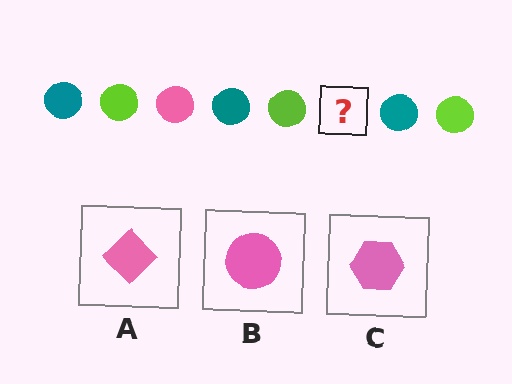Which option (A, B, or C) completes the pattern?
B.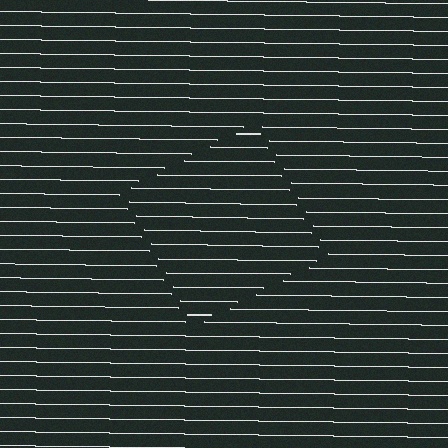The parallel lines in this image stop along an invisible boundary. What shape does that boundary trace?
An illusory square. The interior of the shape contains the same grating, shifted by half a period — the contour is defined by the phase discontinuity where line-ends from the inner and outer gratings abut.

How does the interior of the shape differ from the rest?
The interior of the shape contains the same grating, shifted by half a period — the contour is defined by the phase discontinuity where line-ends from the inner and outer gratings abut.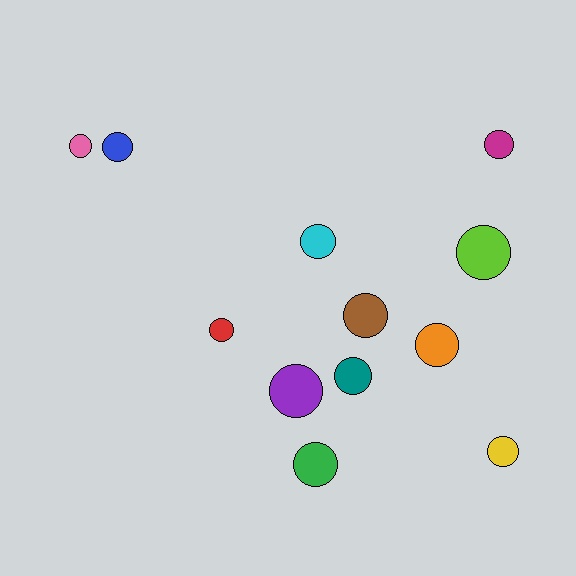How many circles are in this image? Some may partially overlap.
There are 12 circles.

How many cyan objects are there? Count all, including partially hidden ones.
There is 1 cyan object.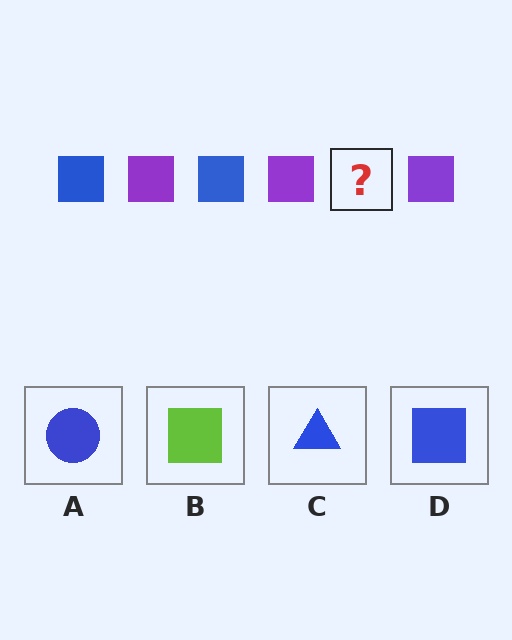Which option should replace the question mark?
Option D.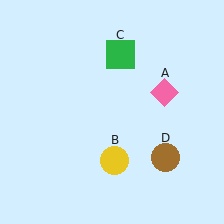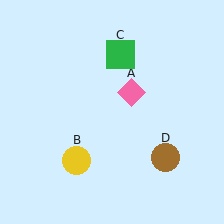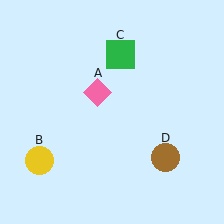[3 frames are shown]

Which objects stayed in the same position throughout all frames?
Green square (object C) and brown circle (object D) remained stationary.